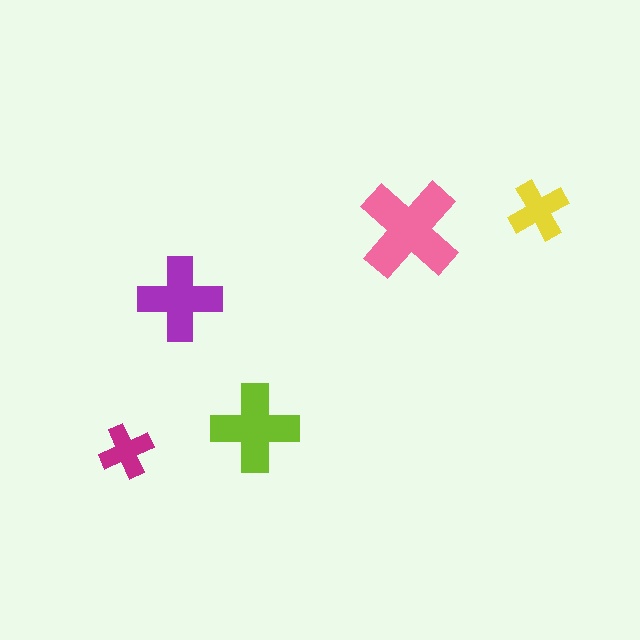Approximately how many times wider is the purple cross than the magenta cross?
About 1.5 times wider.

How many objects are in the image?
There are 5 objects in the image.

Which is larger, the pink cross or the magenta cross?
The pink one.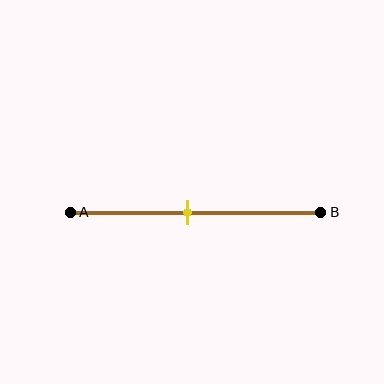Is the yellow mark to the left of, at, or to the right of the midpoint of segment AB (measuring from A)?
The yellow mark is to the left of the midpoint of segment AB.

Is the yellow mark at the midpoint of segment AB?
No, the mark is at about 45% from A, not at the 50% midpoint.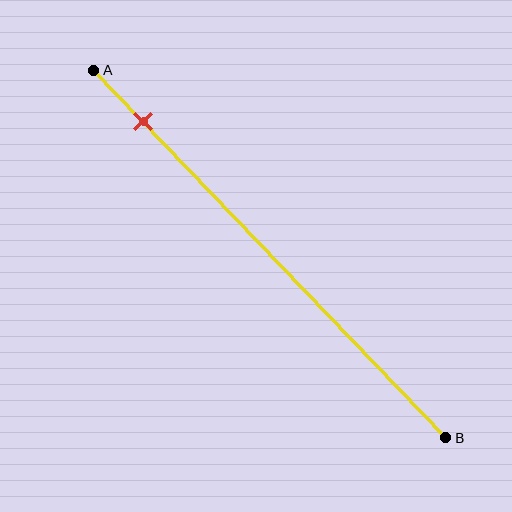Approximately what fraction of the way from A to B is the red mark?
The red mark is approximately 15% of the way from A to B.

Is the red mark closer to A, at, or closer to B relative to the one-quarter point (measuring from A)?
The red mark is closer to point A than the one-quarter point of segment AB.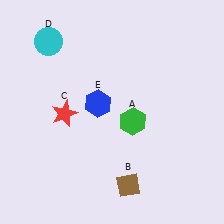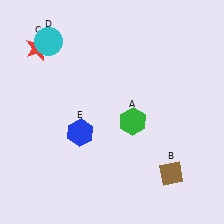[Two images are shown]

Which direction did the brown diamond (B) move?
The brown diamond (B) moved right.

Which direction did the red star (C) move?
The red star (C) moved up.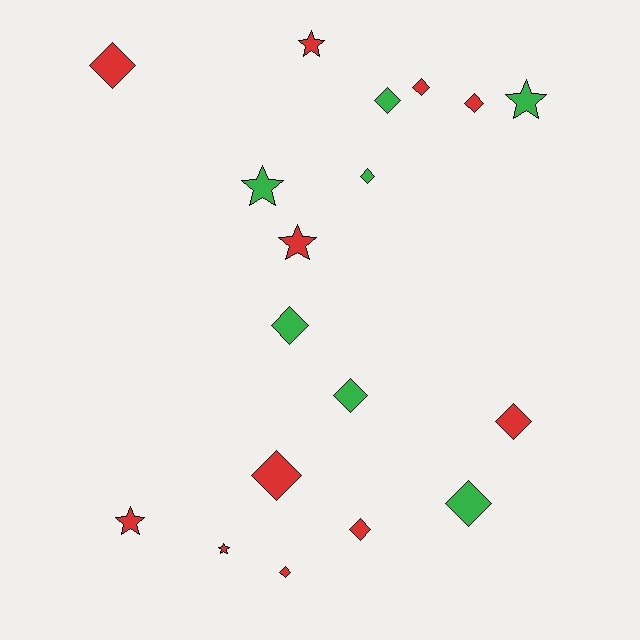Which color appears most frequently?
Red, with 11 objects.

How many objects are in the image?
There are 18 objects.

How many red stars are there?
There are 4 red stars.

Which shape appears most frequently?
Diamond, with 12 objects.